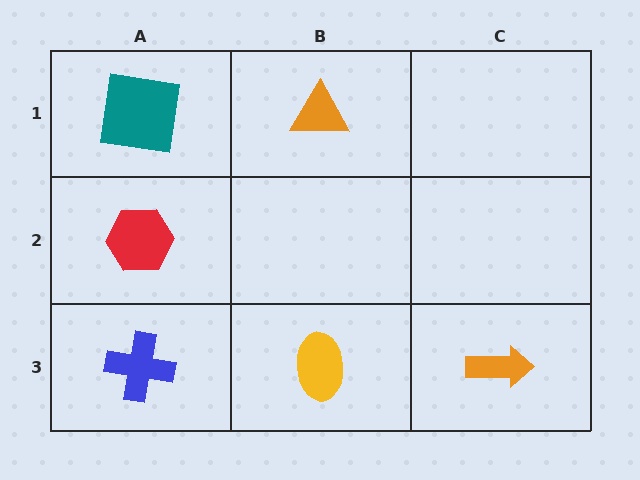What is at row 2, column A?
A red hexagon.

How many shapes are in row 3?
3 shapes.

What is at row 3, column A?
A blue cross.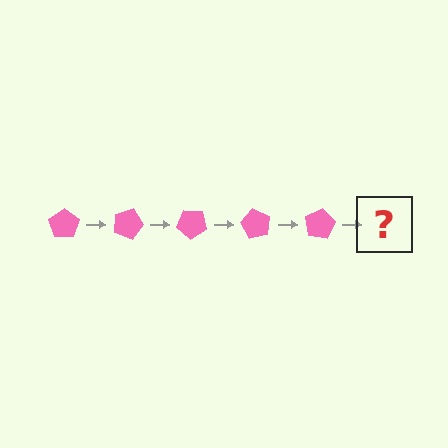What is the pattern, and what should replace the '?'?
The pattern is that the pentagon rotates 20 degrees each step. The '?' should be a pink pentagon rotated 100 degrees.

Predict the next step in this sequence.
The next step is a pink pentagon rotated 100 degrees.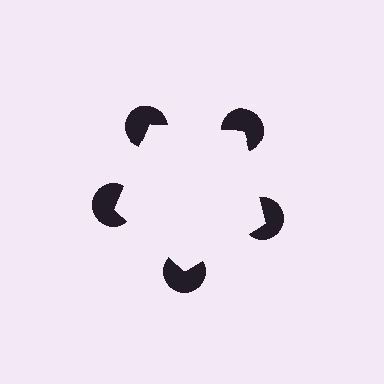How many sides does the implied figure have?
5 sides.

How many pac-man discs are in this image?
There are 5 — one at each vertex of the illusory pentagon.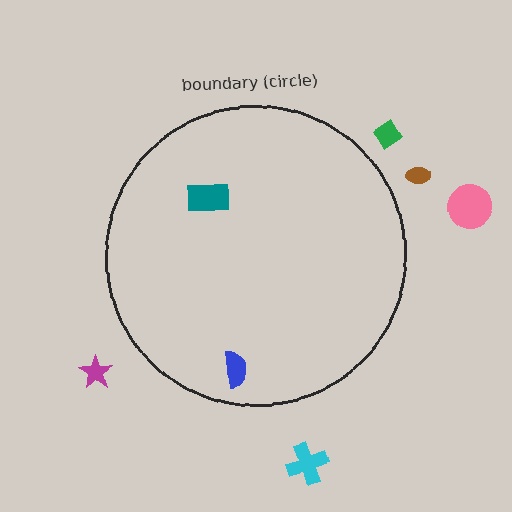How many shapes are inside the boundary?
2 inside, 5 outside.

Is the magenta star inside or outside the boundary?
Outside.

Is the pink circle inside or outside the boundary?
Outside.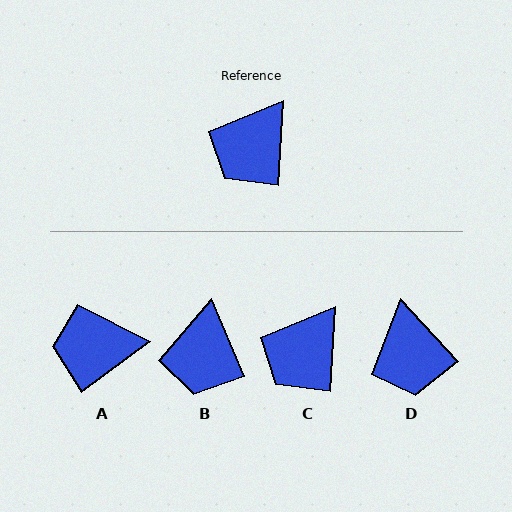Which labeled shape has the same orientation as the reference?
C.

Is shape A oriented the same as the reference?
No, it is off by about 50 degrees.